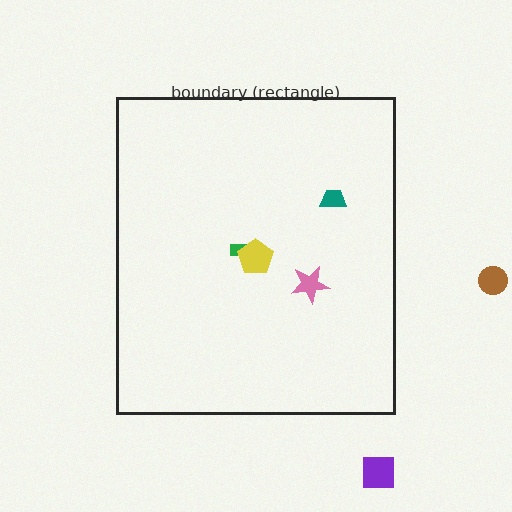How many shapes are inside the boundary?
4 inside, 2 outside.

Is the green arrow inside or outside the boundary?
Inside.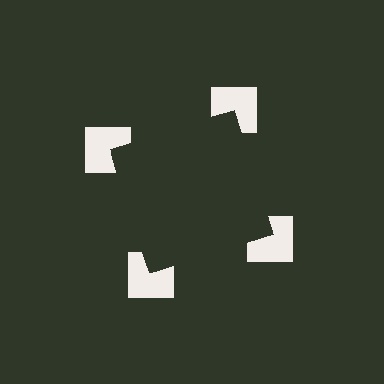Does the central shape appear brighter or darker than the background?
It typically appears slightly darker than the background, even though no actual brightness change is drawn.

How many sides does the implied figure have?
4 sides.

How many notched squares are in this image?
There are 4 — one at each vertex of the illusory square.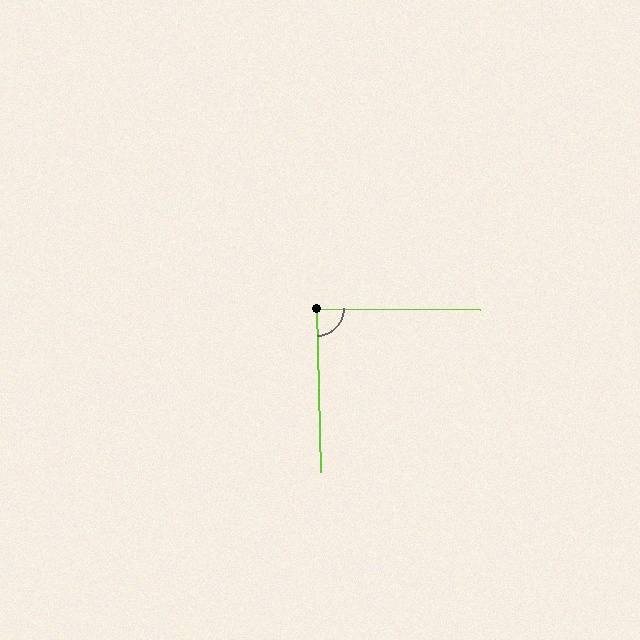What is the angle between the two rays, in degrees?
Approximately 88 degrees.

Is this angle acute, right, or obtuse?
It is approximately a right angle.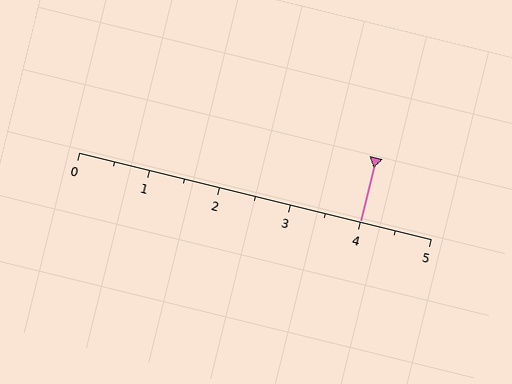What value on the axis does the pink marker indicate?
The marker indicates approximately 4.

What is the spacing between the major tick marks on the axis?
The major ticks are spaced 1 apart.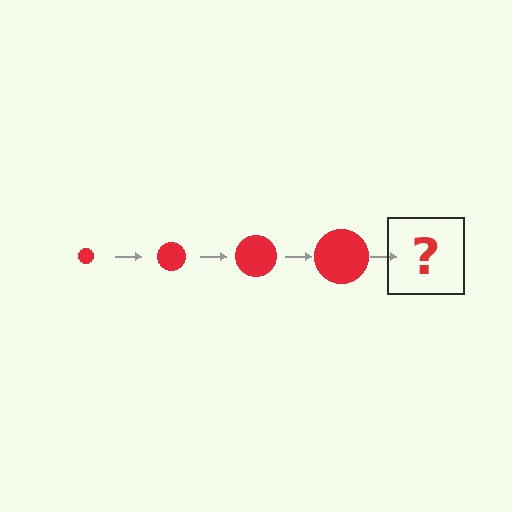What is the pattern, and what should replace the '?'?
The pattern is that the circle gets progressively larger each step. The '?' should be a red circle, larger than the previous one.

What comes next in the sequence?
The next element should be a red circle, larger than the previous one.